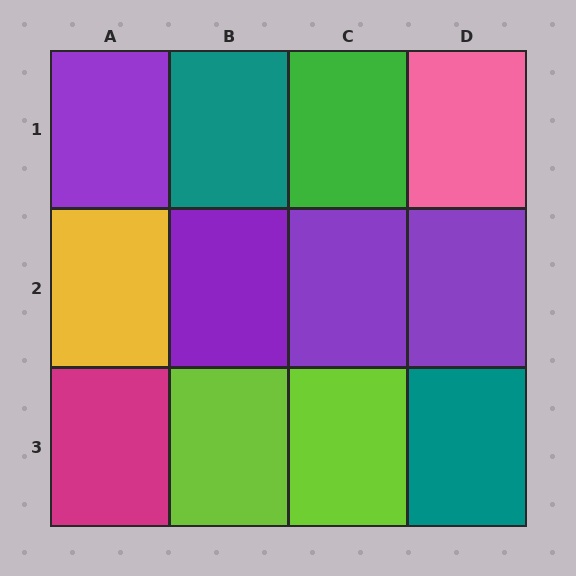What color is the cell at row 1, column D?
Pink.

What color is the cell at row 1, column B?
Teal.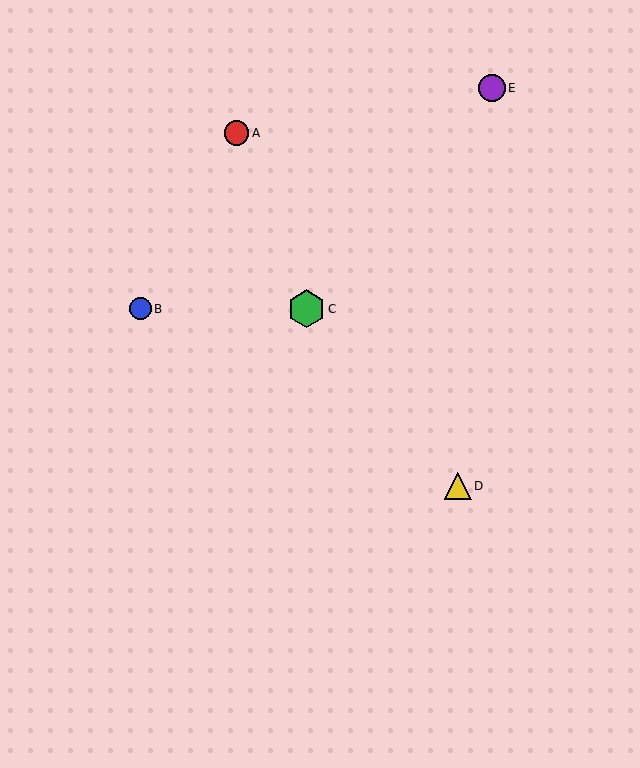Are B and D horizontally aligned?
No, B is at y≈309 and D is at y≈486.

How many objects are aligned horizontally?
2 objects (B, C) are aligned horizontally.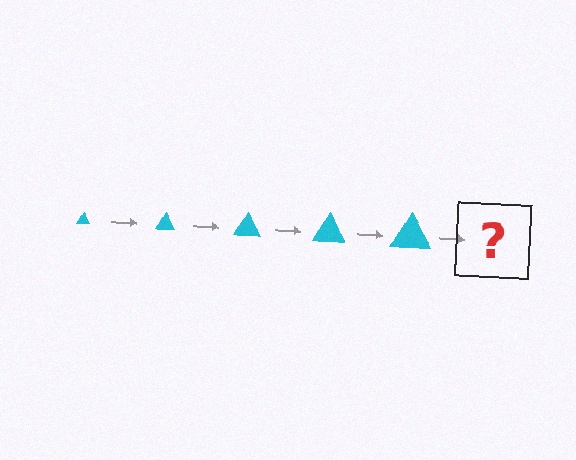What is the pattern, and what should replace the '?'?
The pattern is that the triangle gets progressively larger each step. The '?' should be a cyan triangle, larger than the previous one.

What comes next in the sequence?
The next element should be a cyan triangle, larger than the previous one.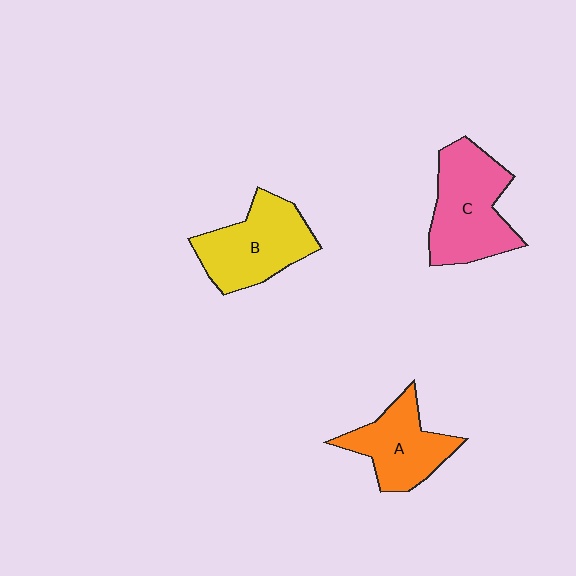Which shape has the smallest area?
Shape A (orange).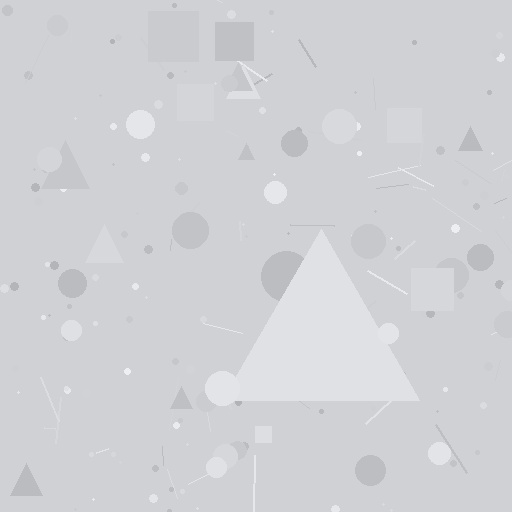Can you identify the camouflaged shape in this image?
The camouflaged shape is a triangle.